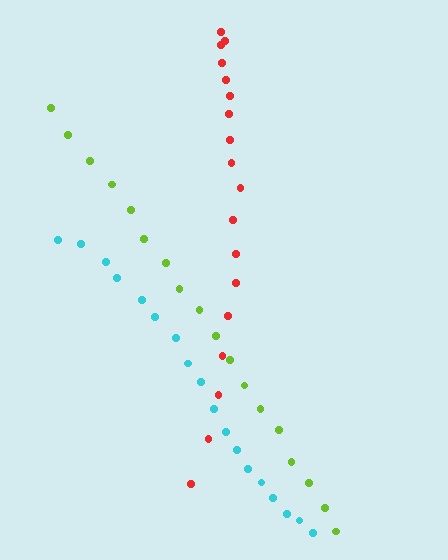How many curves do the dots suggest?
There are 3 distinct paths.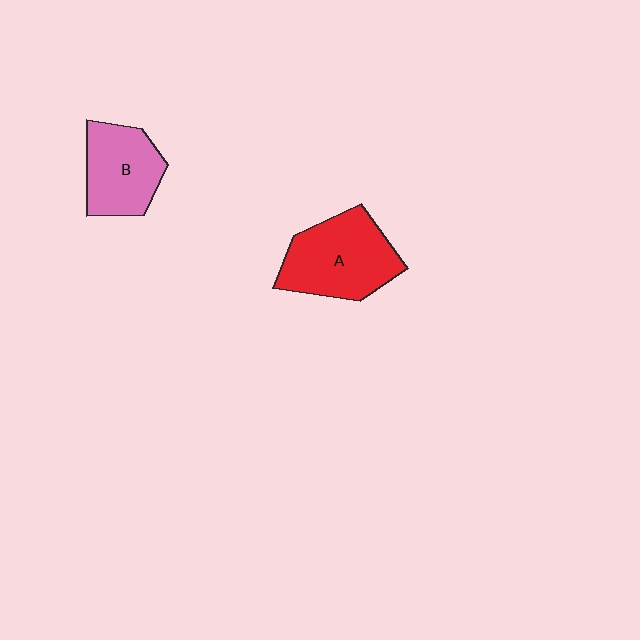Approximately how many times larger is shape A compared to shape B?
Approximately 1.3 times.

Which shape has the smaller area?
Shape B (pink).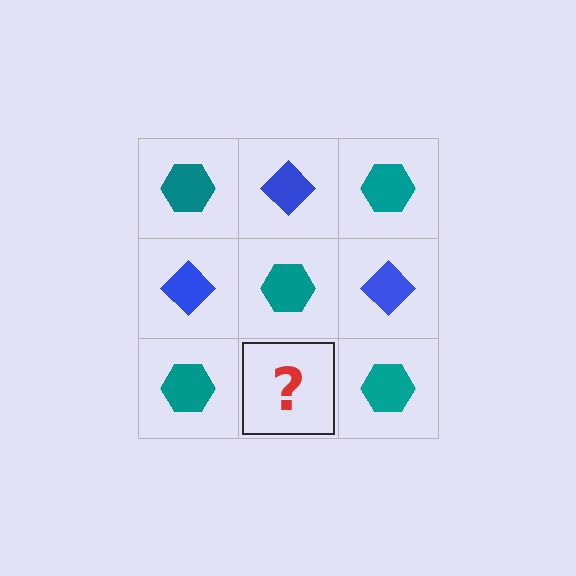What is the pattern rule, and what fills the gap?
The rule is that it alternates teal hexagon and blue diamond in a checkerboard pattern. The gap should be filled with a blue diamond.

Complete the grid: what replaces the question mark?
The question mark should be replaced with a blue diamond.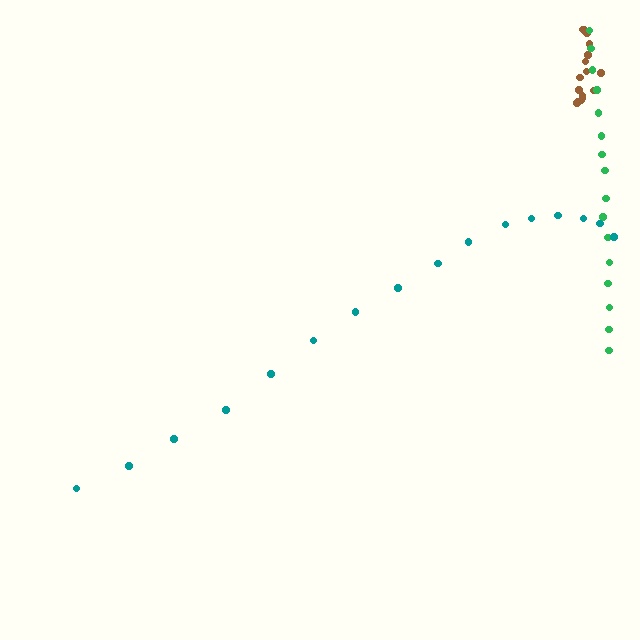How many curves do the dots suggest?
There are 3 distinct paths.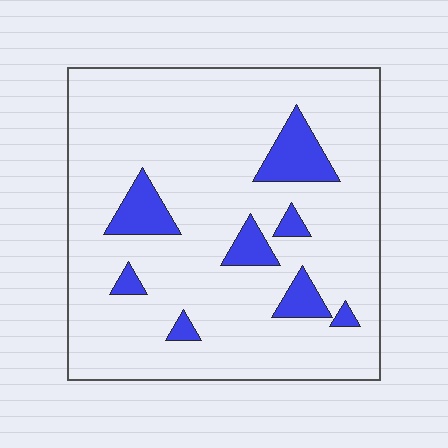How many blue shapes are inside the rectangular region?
8.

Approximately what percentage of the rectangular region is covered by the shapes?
Approximately 10%.